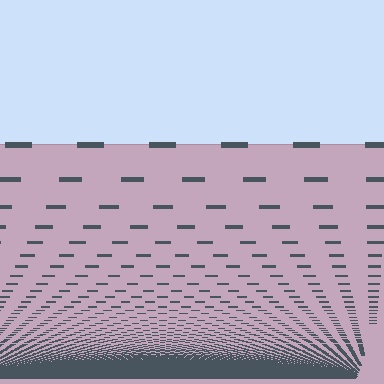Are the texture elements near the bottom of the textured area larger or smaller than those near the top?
Smaller. The gradient is inverted — elements near the bottom are smaller and denser.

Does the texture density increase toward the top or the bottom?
Density increases toward the bottom.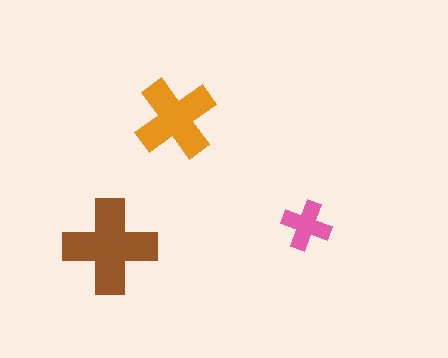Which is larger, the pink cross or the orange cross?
The orange one.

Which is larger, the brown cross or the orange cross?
The brown one.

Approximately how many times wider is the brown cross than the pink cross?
About 2 times wider.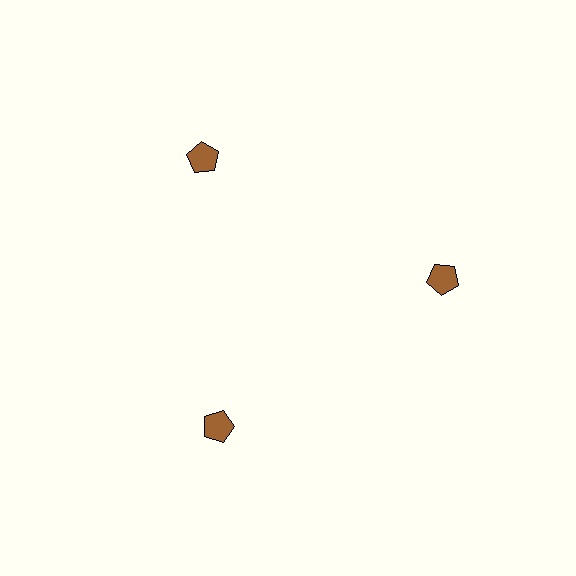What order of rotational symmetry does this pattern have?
This pattern has 3-fold rotational symmetry.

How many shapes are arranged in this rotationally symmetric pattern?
There are 3 shapes, arranged in 3 groups of 1.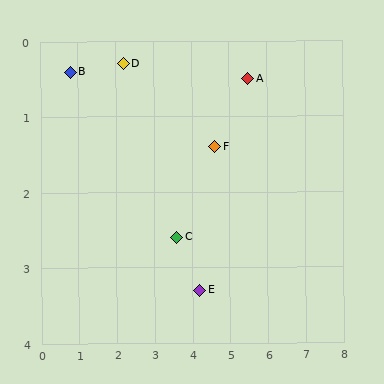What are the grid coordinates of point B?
Point B is at approximately (0.8, 0.4).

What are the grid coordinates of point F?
Point F is at approximately (4.6, 1.4).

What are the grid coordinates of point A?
Point A is at approximately (5.5, 0.5).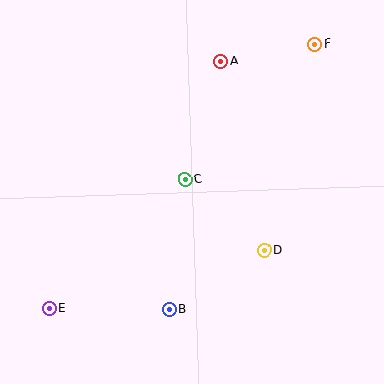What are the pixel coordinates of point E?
Point E is at (49, 309).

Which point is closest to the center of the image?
Point C at (185, 179) is closest to the center.